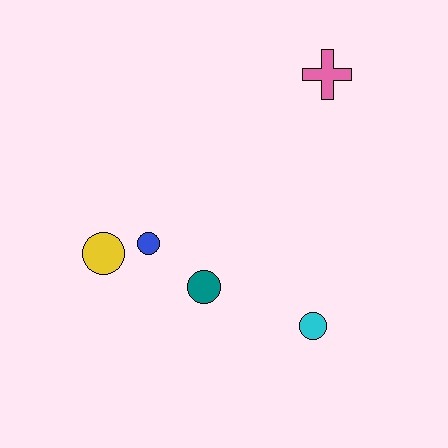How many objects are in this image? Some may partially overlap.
There are 5 objects.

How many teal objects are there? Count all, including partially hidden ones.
There is 1 teal object.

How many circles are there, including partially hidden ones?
There are 4 circles.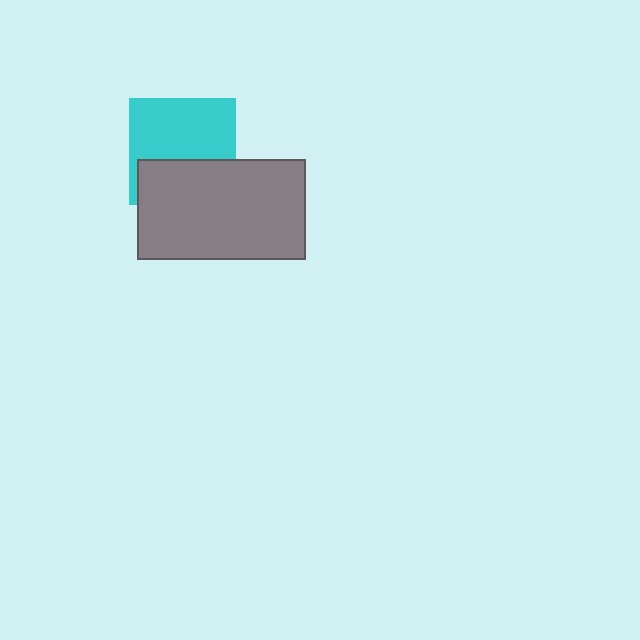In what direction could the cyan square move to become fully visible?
The cyan square could move up. That would shift it out from behind the gray rectangle entirely.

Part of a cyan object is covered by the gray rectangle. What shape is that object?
It is a square.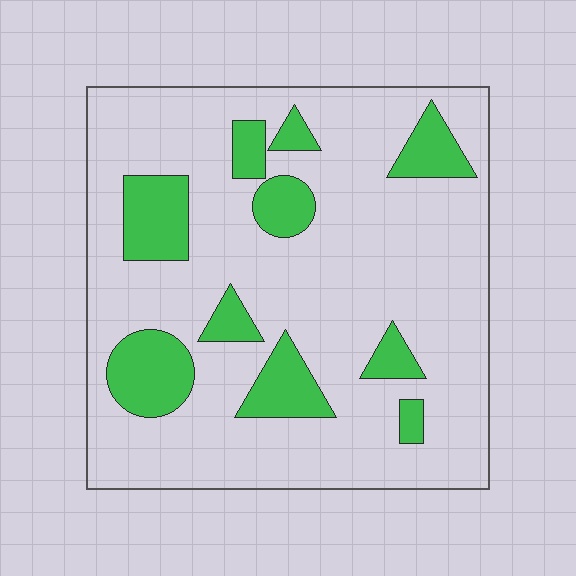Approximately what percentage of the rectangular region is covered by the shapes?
Approximately 20%.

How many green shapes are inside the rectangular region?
10.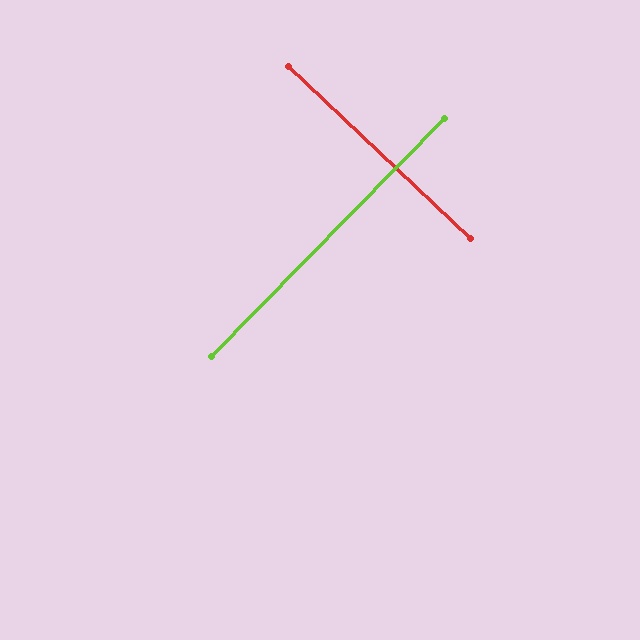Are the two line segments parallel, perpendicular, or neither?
Perpendicular — they meet at approximately 89°.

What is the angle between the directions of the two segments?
Approximately 89 degrees.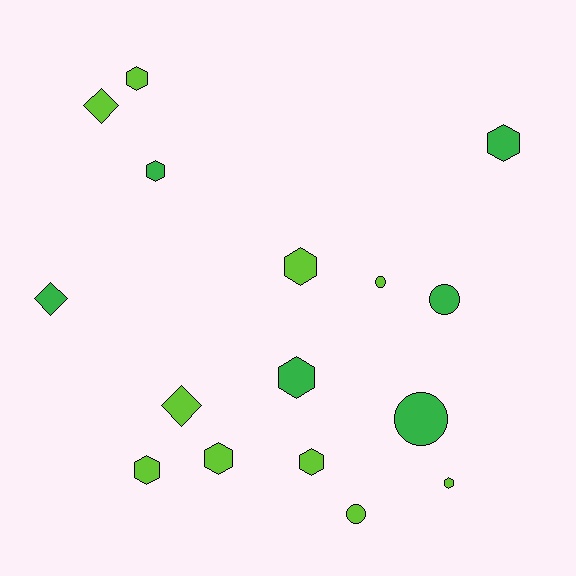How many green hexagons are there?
There are 3 green hexagons.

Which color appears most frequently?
Lime, with 10 objects.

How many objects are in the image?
There are 16 objects.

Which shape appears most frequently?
Hexagon, with 9 objects.